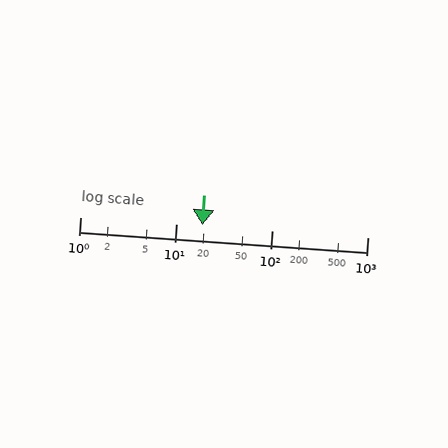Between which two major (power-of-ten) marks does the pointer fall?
The pointer is between 10 and 100.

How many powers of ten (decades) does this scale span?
The scale spans 3 decades, from 1 to 1000.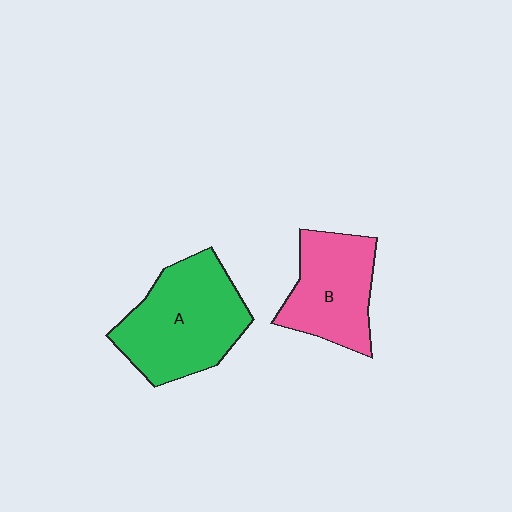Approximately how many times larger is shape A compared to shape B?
Approximately 1.3 times.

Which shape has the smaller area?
Shape B (pink).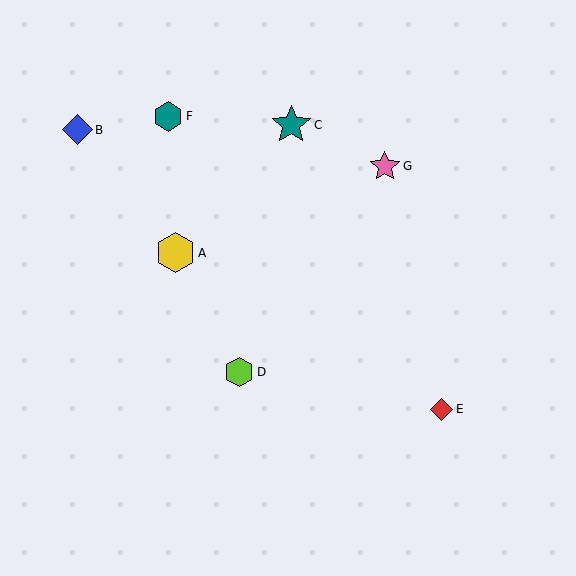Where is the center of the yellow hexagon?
The center of the yellow hexagon is at (175, 253).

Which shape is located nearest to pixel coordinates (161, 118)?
The teal hexagon (labeled F) at (168, 116) is nearest to that location.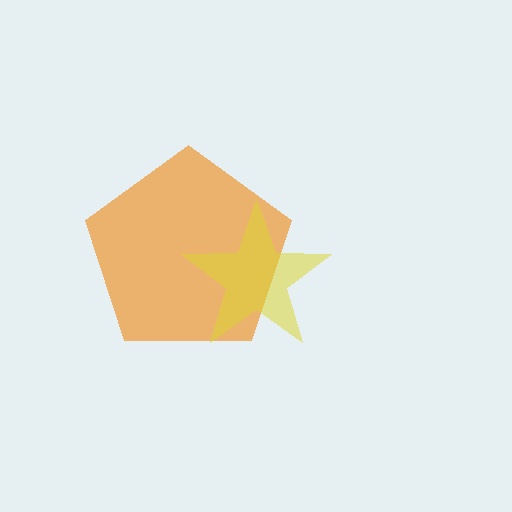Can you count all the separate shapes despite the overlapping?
Yes, there are 2 separate shapes.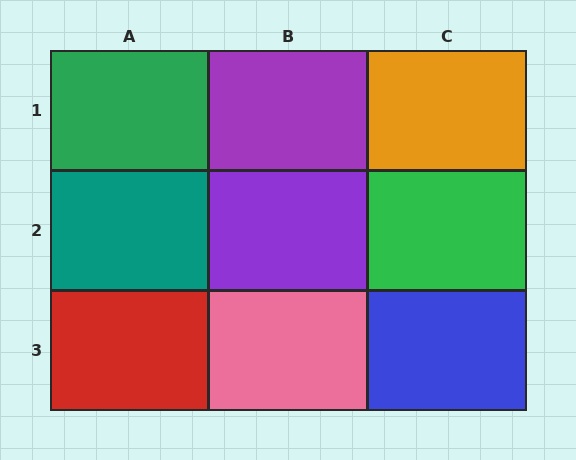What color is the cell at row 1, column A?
Green.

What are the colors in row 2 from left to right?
Teal, purple, green.